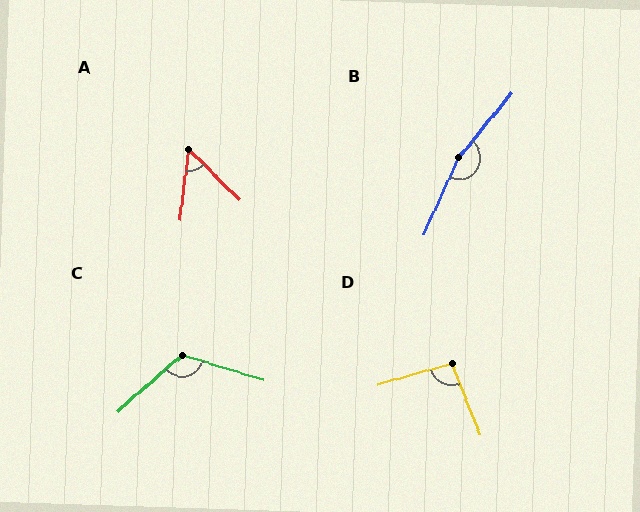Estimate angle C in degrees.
Approximately 122 degrees.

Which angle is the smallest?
A, at approximately 52 degrees.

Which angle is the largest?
B, at approximately 164 degrees.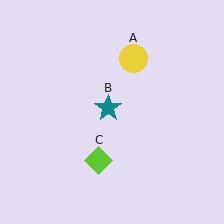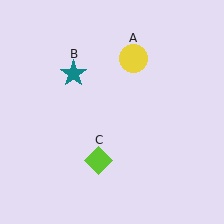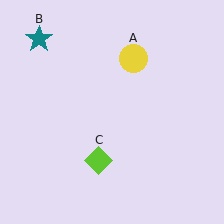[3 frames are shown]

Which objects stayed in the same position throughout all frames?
Yellow circle (object A) and lime diamond (object C) remained stationary.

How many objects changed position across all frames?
1 object changed position: teal star (object B).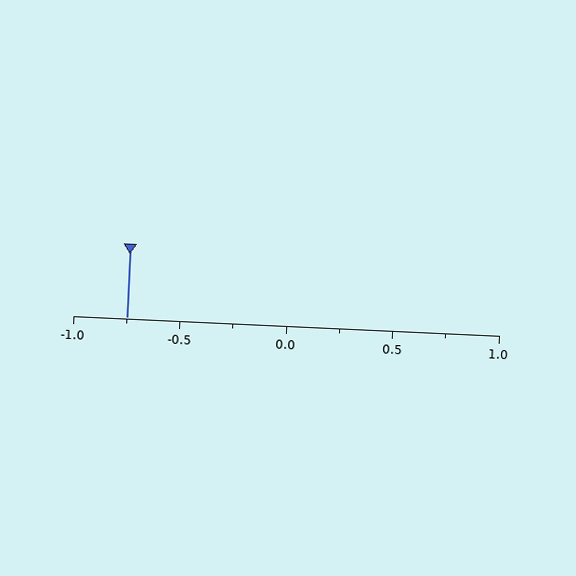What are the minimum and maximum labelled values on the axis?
The axis runs from -1.0 to 1.0.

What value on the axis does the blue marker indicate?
The marker indicates approximately -0.75.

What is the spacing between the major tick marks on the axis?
The major ticks are spaced 0.5 apart.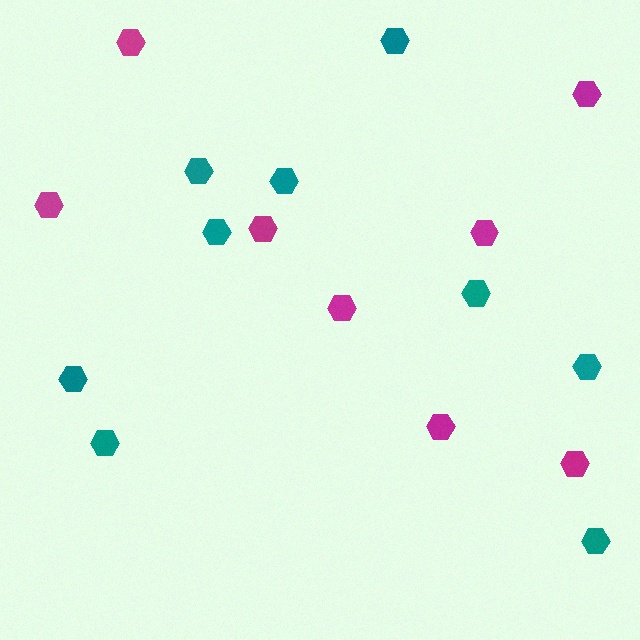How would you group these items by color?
There are 2 groups: one group of magenta hexagons (8) and one group of teal hexagons (9).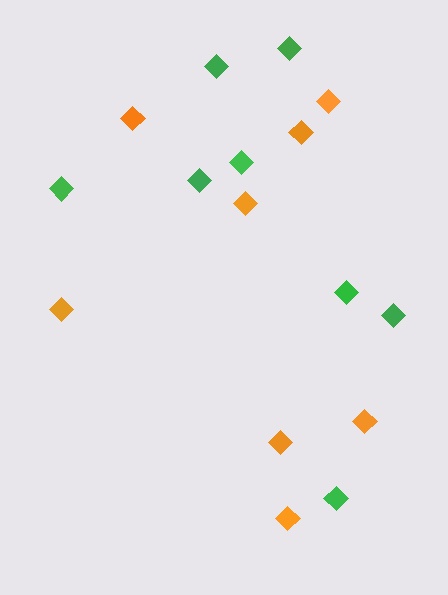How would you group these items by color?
There are 2 groups: one group of orange diamonds (8) and one group of green diamonds (8).